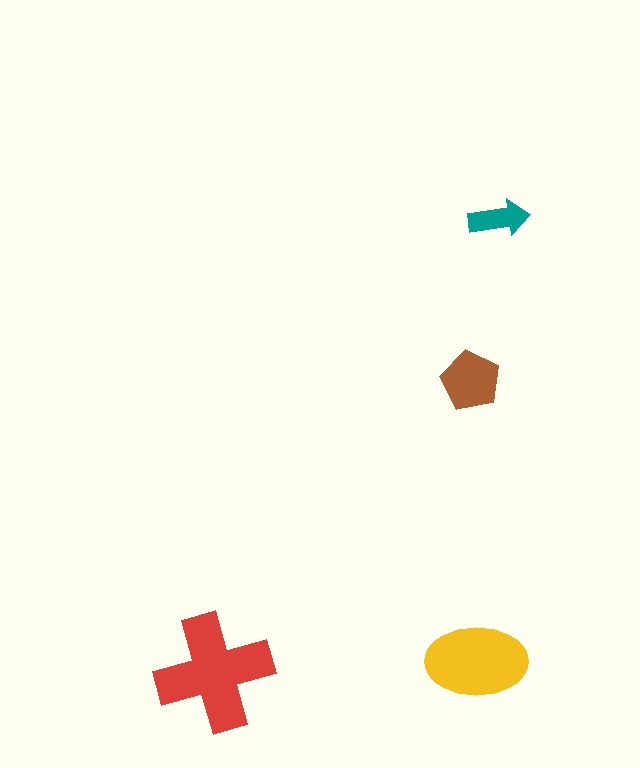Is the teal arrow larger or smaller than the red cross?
Smaller.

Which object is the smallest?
The teal arrow.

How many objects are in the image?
There are 4 objects in the image.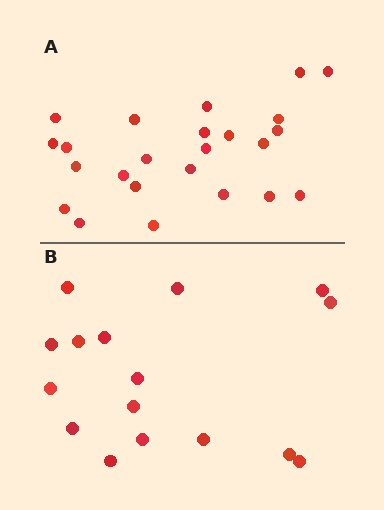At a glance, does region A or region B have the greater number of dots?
Region A (the top region) has more dots.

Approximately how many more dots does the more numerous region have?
Region A has roughly 8 or so more dots than region B.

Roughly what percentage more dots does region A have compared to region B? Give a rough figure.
About 50% more.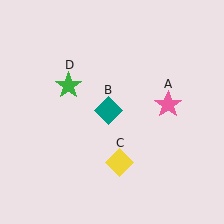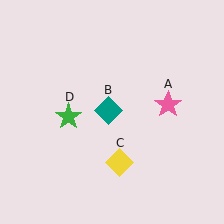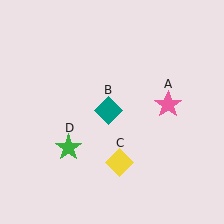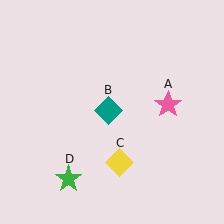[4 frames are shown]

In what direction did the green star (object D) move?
The green star (object D) moved down.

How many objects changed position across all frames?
1 object changed position: green star (object D).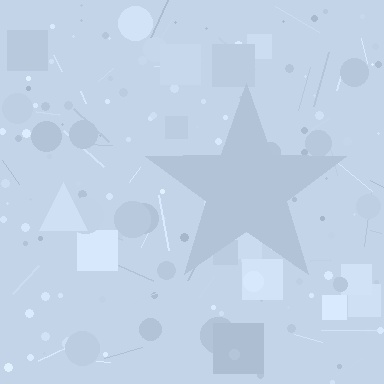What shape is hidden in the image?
A star is hidden in the image.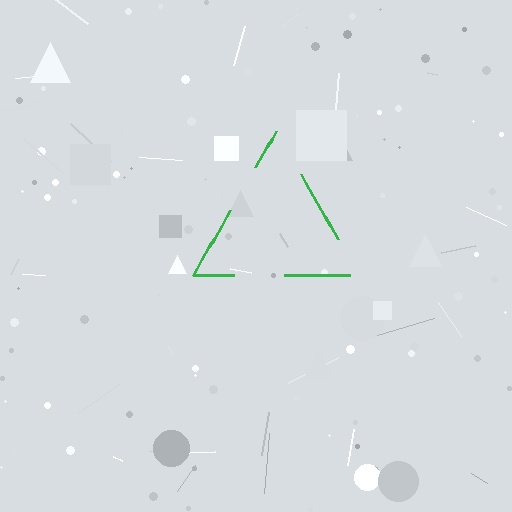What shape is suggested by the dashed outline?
The dashed outline suggests a triangle.